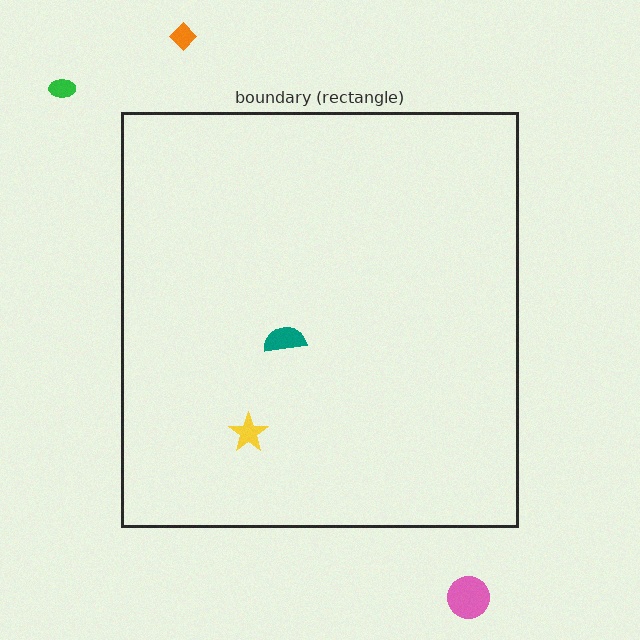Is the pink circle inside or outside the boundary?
Outside.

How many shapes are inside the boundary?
2 inside, 3 outside.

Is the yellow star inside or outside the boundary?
Inside.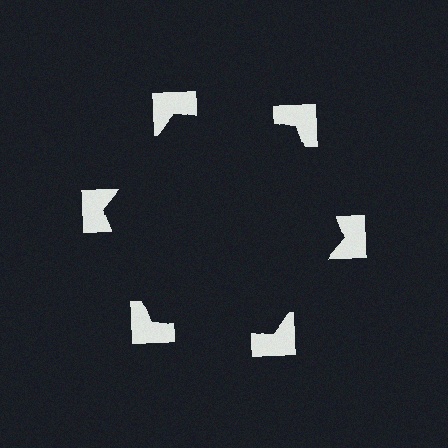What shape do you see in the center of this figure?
An illusory hexagon — its edges are inferred from the aligned wedge cuts in the notched squares, not physically drawn.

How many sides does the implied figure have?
6 sides.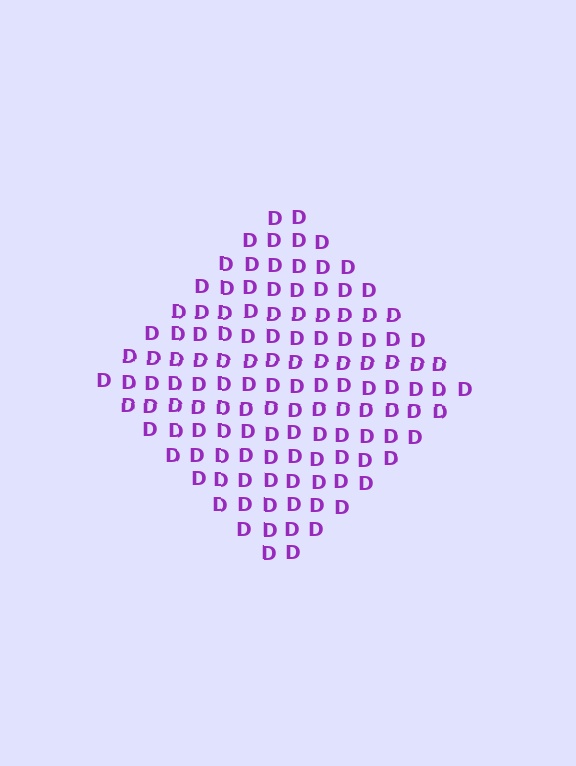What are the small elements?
The small elements are letter D's.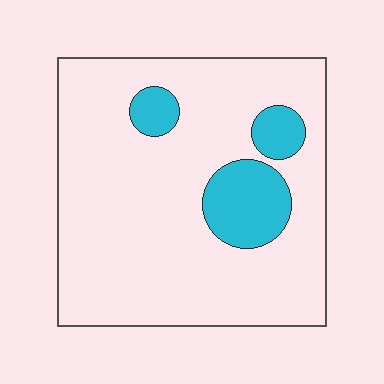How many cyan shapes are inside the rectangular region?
3.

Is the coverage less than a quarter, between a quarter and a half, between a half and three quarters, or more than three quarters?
Less than a quarter.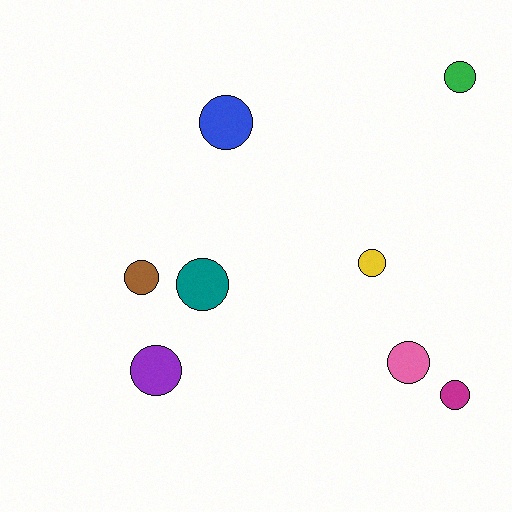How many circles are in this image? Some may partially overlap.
There are 8 circles.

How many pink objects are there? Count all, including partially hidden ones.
There is 1 pink object.